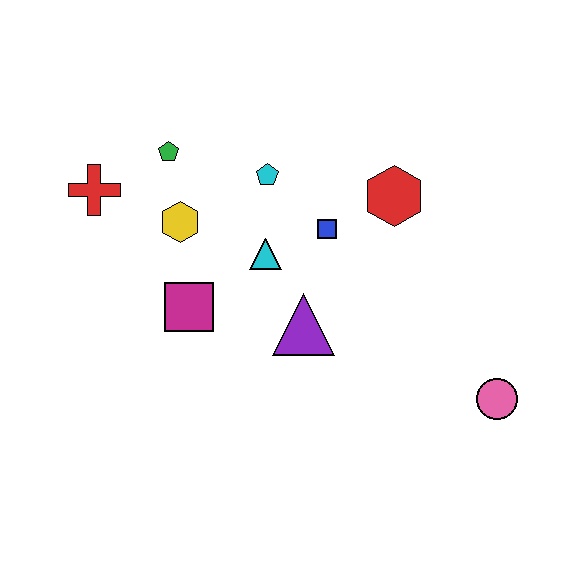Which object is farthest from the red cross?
The pink circle is farthest from the red cross.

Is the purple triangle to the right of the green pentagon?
Yes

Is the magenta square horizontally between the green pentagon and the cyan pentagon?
Yes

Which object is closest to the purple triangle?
The cyan triangle is closest to the purple triangle.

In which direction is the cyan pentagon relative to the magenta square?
The cyan pentagon is above the magenta square.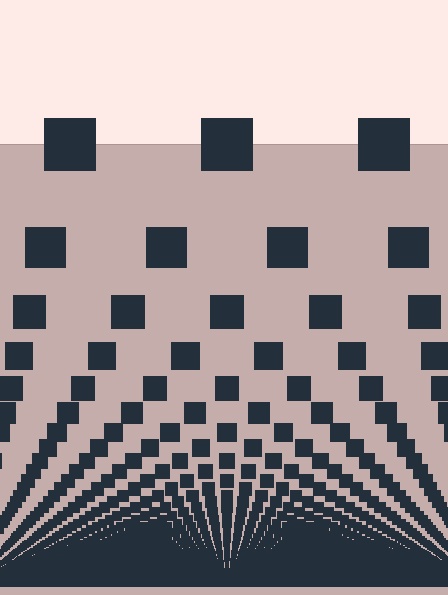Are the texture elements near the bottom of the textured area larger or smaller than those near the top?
Smaller. The gradient is inverted — elements near the bottom are smaller and denser.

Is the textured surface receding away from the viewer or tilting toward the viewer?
The surface appears to tilt toward the viewer. Texture elements get larger and sparser toward the top.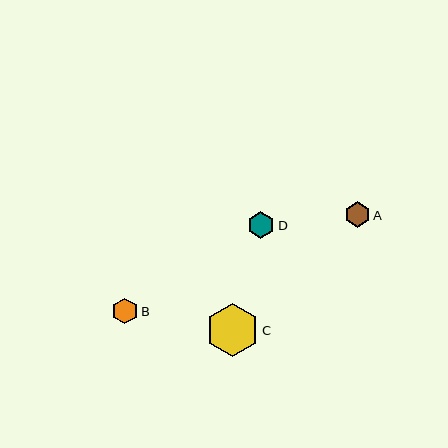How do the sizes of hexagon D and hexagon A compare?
Hexagon D and hexagon A are approximately the same size.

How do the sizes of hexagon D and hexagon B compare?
Hexagon D and hexagon B are approximately the same size.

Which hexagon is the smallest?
Hexagon A is the smallest with a size of approximately 25 pixels.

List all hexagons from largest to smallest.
From largest to smallest: C, D, B, A.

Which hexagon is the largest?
Hexagon C is the largest with a size of approximately 53 pixels.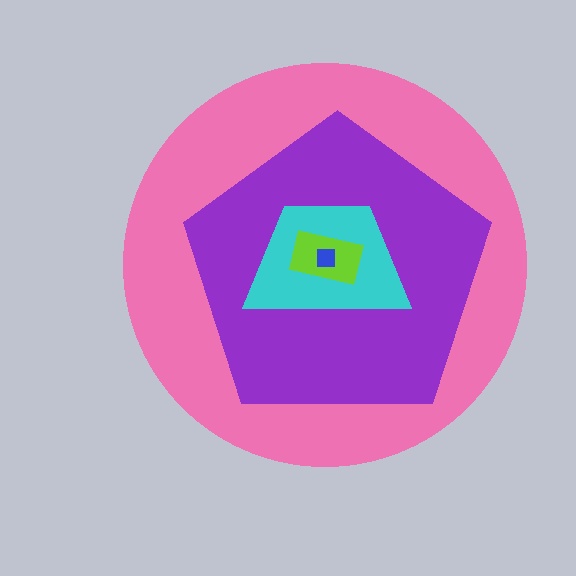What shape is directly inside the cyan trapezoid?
The lime rectangle.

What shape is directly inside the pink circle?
The purple pentagon.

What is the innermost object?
The blue square.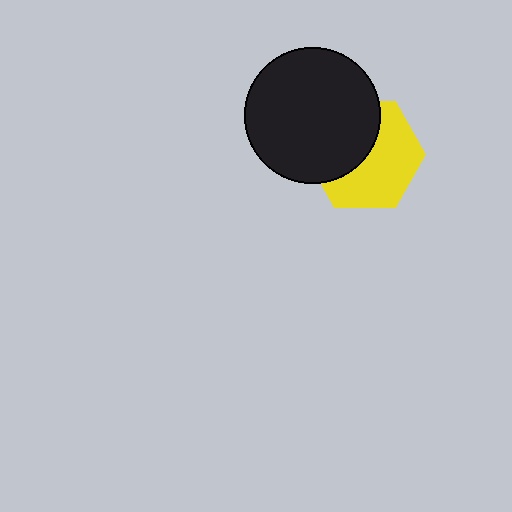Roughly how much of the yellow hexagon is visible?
About half of it is visible (roughly 56%).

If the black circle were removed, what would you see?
You would see the complete yellow hexagon.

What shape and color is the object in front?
The object in front is a black circle.